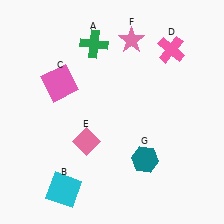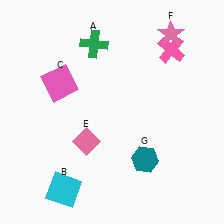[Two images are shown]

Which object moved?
The pink star (F) moved right.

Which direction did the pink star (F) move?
The pink star (F) moved right.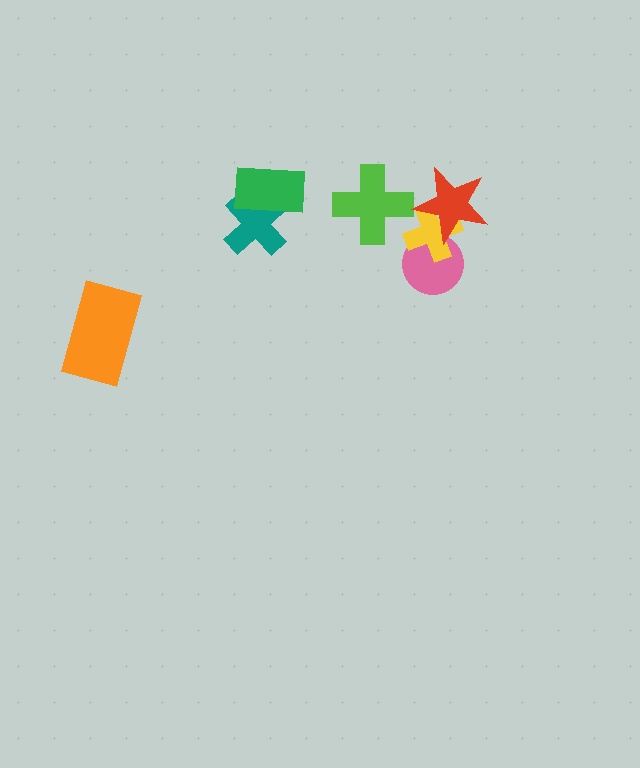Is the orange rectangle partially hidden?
No, no other shape covers it.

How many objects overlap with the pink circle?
2 objects overlap with the pink circle.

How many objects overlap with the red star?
2 objects overlap with the red star.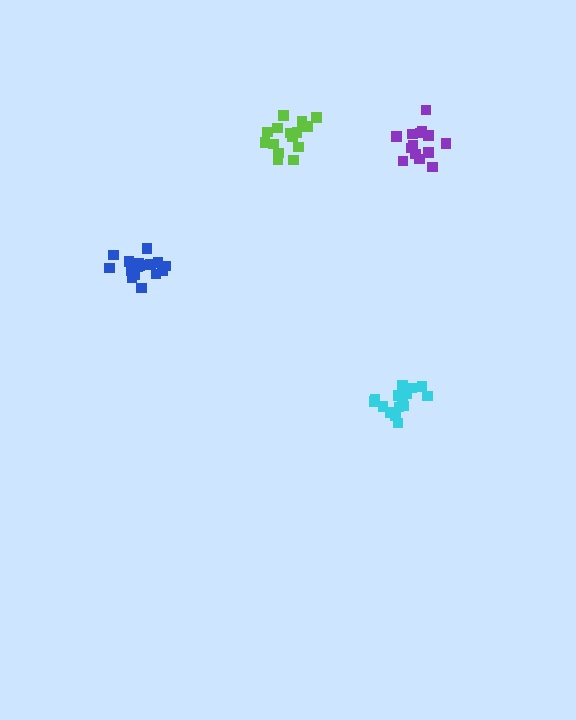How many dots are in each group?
Group 1: 15 dots, Group 2: 15 dots, Group 3: 17 dots, Group 4: 15 dots (62 total).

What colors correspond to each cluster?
The clusters are colored: cyan, lime, blue, purple.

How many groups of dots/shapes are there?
There are 4 groups.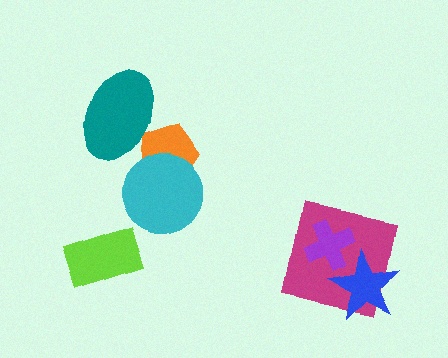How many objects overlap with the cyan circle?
1 object overlaps with the cyan circle.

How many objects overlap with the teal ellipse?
1 object overlaps with the teal ellipse.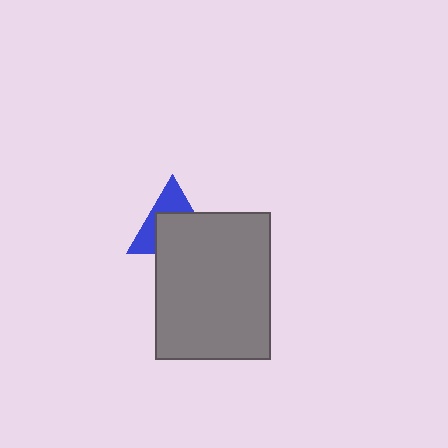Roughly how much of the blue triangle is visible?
A small part of it is visible (roughly 42%).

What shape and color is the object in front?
The object in front is a gray rectangle.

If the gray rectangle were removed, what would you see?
You would see the complete blue triangle.